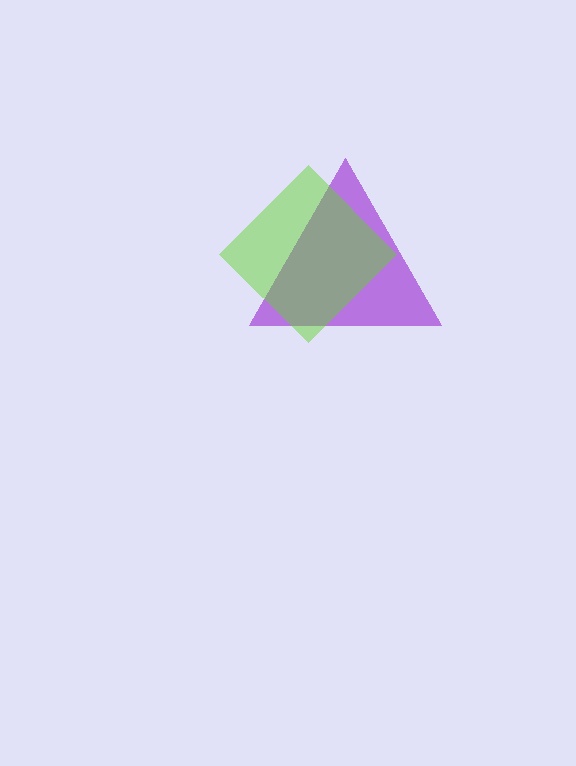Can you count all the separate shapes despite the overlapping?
Yes, there are 2 separate shapes.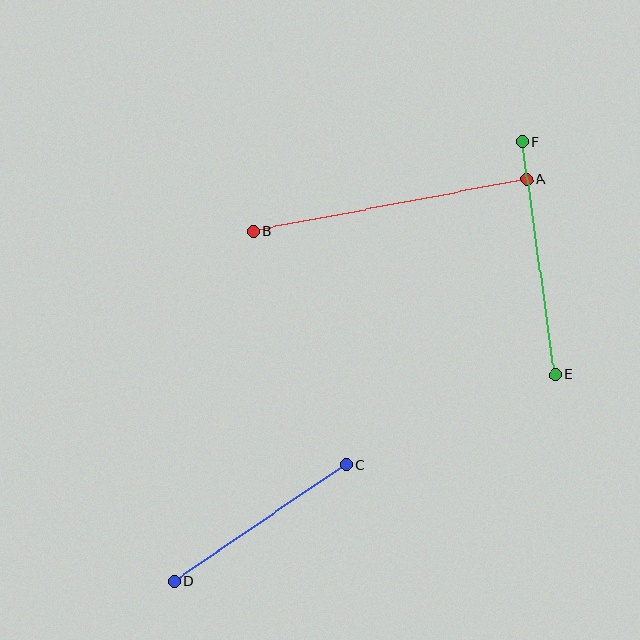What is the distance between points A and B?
The distance is approximately 278 pixels.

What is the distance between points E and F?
The distance is approximately 235 pixels.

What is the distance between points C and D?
The distance is approximately 208 pixels.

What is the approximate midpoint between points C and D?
The midpoint is at approximately (260, 523) pixels.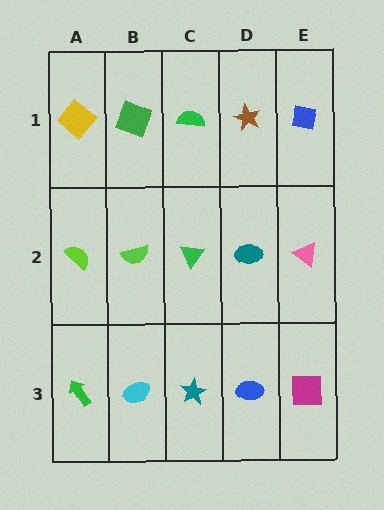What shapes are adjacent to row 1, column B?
A lime semicircle (row 2, column B), a yellow diamond (row 1, column A), a green semicircle (row 1, column C).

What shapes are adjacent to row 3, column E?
A pink triangle (row 2, column E), a blue ellipse (row 3, column D).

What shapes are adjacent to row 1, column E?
A pink triangle (row 2, column E), a brown star (row 1, column D).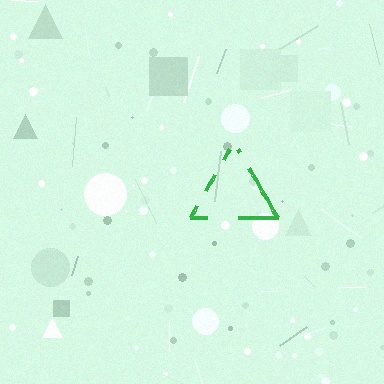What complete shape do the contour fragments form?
The contour fragments form a triangle.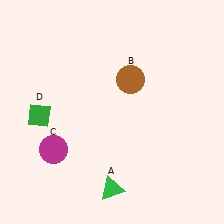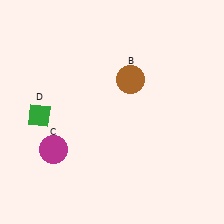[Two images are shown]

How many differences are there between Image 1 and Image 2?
There is 1 difference between the two images.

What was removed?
The green triangle (A) was removed in Image 2.